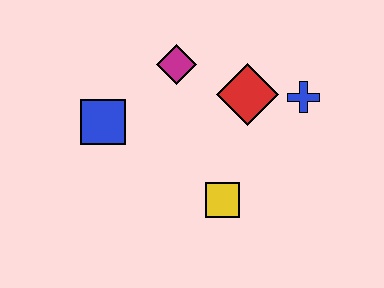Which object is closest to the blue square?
The magenta diamond is closest to the blue square.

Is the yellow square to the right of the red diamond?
No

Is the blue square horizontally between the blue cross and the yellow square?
No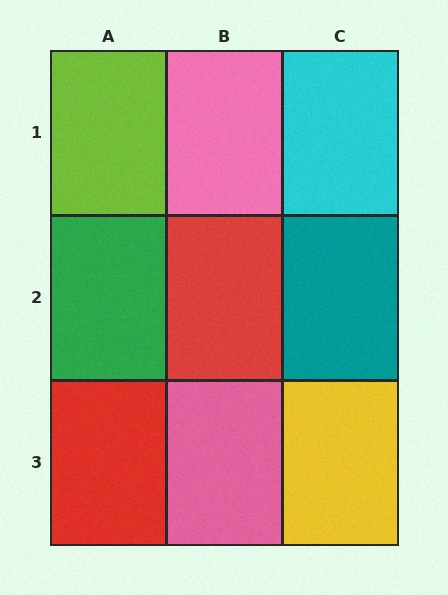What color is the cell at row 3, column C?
Yellow.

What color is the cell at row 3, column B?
Pink.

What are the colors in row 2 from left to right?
Green, red, teal.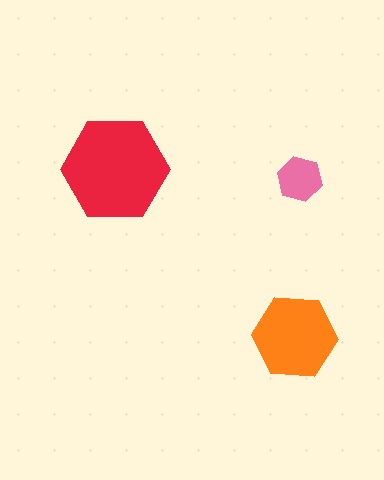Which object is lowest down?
The orange hexagon is bottommost.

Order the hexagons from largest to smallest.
the red one, the orange one, the pink one.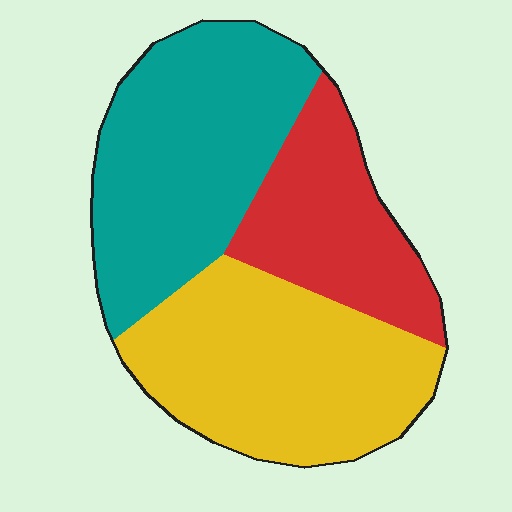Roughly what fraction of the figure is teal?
Teal covers 38% of the figure.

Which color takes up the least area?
Red, at roughly 25%.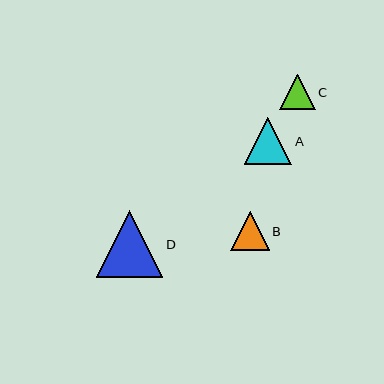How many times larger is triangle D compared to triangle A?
Triangle D is approximately 1.4 times the size of triangle A.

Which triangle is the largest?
Triangle D is the largest with a size of approximately 66 pixels.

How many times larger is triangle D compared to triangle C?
Triangle D is approximately 1.9 times the size of triangle C.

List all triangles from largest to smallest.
From largest to smallest: D, A, B, C.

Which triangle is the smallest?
Triangle C is the smallest with a size of approximately 36 pixels.